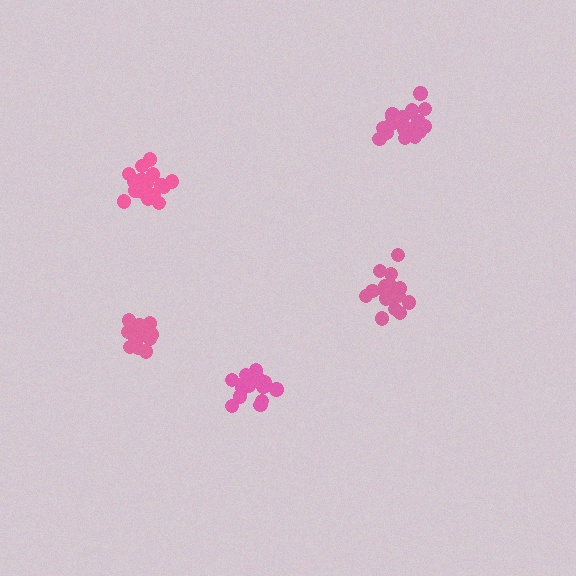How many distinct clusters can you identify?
There are 5 distinct clusters.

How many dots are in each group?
Group 1: 15 dots, Group 2: 19 dots, Group 3: 16 dots, Group 4: 18 dots, Group 5: 15 dots (83 total).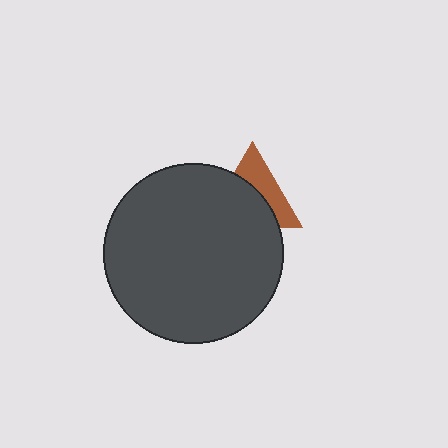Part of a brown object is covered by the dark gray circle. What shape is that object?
It is a triangle.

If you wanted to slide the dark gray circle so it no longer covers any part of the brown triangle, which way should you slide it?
Slide it down — that is the most direct way to separate the two shapes.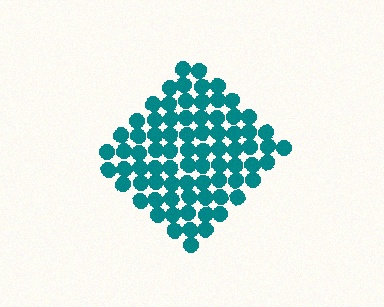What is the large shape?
The large shape is a diamond.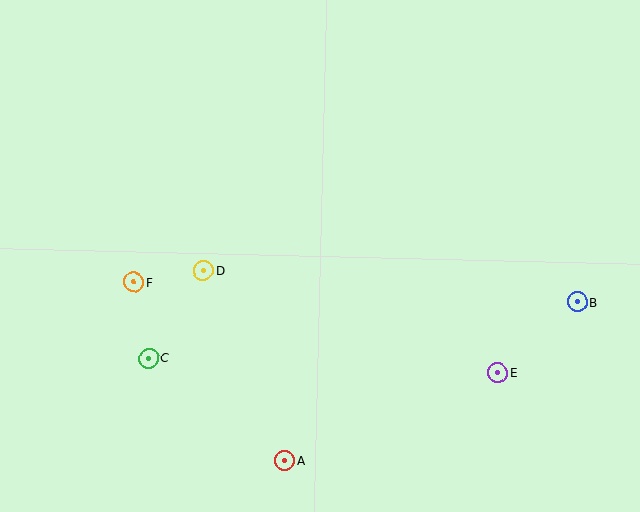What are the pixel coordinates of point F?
Point F is at (134, 282).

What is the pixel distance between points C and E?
The distance between C and E is 349 pixels.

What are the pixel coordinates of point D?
Point D is at (203, 270).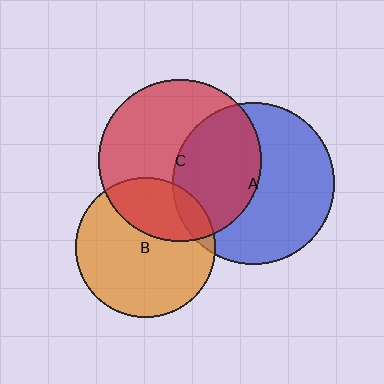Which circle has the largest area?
Circle C (red).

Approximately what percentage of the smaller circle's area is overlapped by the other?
Approximately 30%.